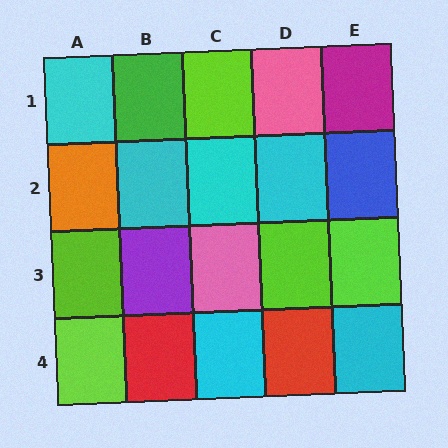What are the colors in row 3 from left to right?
Lime, purple, pink, lime, lime.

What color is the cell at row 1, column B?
Green.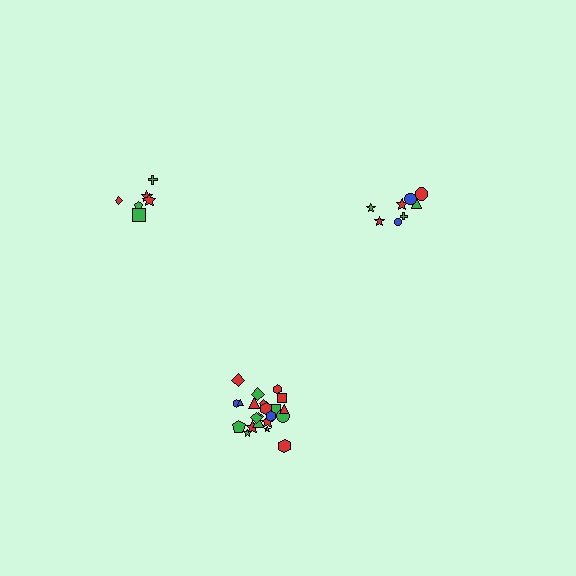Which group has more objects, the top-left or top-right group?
The top-right group.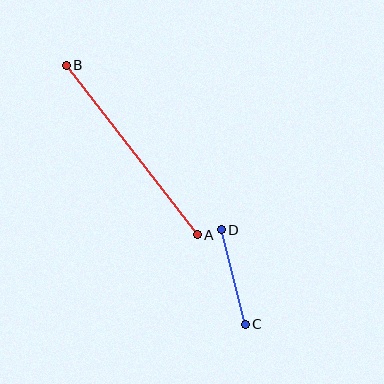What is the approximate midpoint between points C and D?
The midpoint is at approximately (233, 277) pixels.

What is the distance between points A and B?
The distance is approximately 214 pixels.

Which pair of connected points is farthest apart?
Points A and B are farthest apart.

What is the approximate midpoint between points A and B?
The midpoint is at approximately (132, 150) pixels.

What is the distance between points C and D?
The distance is approximately 97 pixels.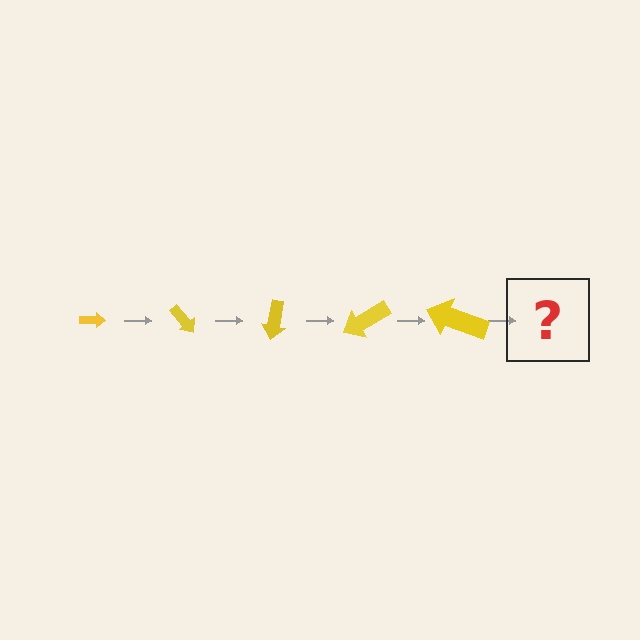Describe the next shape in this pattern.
It should be an arrow, larger than the previous one and rotated 250 degrees from the start.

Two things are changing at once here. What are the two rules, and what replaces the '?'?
The two rules are that the arrow grows larger each step and it rotates 50 degrees each step. The '?' should be an arrow, larger than the previous one and rotated 250 degrees from the start.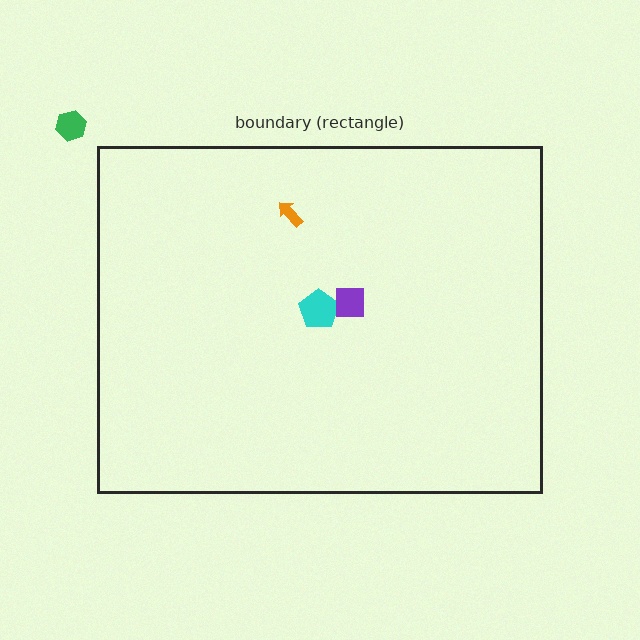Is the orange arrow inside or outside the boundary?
Inside.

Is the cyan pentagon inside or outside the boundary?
Inside.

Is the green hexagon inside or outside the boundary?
Outside.